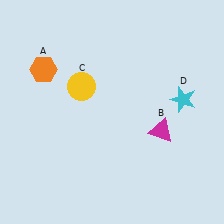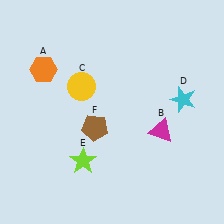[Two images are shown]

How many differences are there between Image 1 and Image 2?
There are 2 differences between the two images.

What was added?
A lime star (E), a brown pentagon (F) were added in Image 2.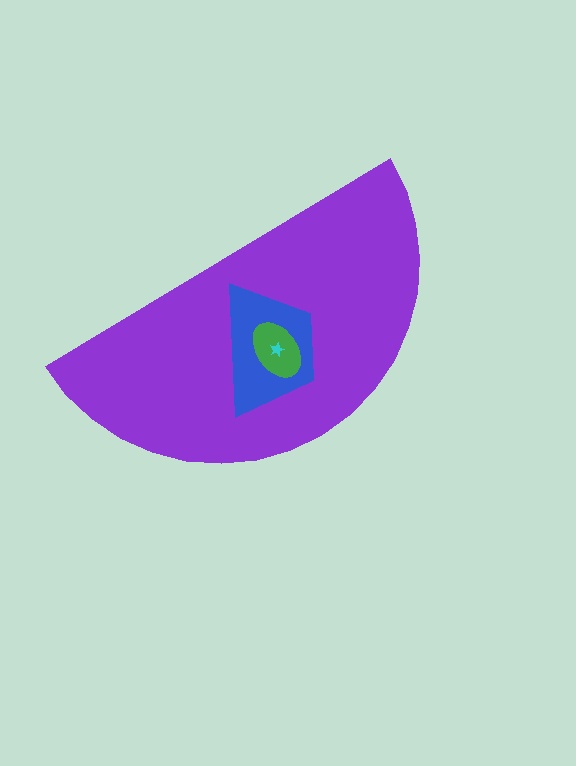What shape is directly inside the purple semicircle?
The blue trapezoid.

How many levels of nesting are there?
4.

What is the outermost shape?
The purple semicircle.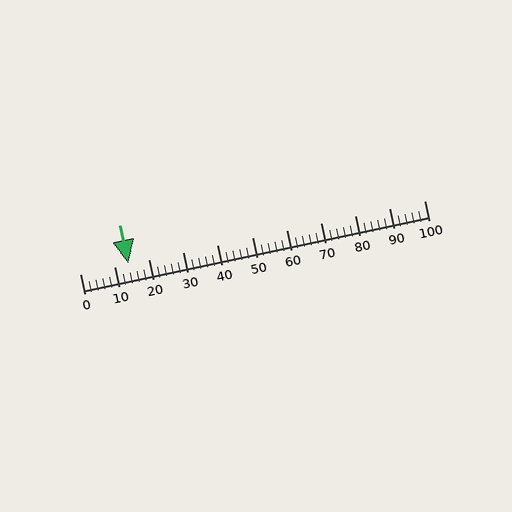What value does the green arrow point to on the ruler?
The green arrow points to approximately 14.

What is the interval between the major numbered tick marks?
The major tick marks are spaced 10 units apart.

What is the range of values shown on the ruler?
The ruler shows values from 0 to 100.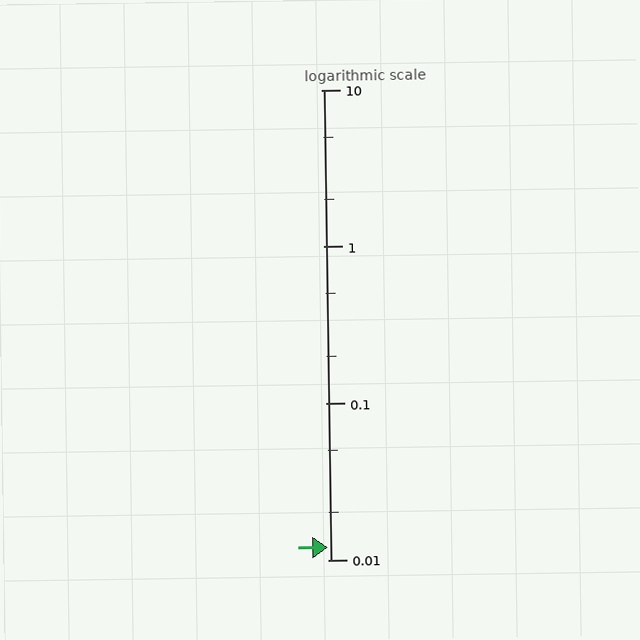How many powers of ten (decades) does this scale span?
The scale spans 3 decades, from 0.01 to 10.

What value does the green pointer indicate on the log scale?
The pointer indicates approximately 0.012.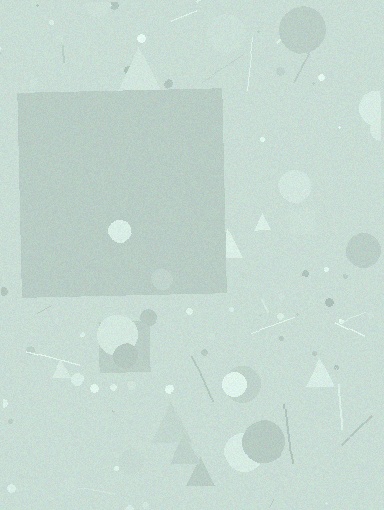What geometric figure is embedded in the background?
A square is embedded in the background.